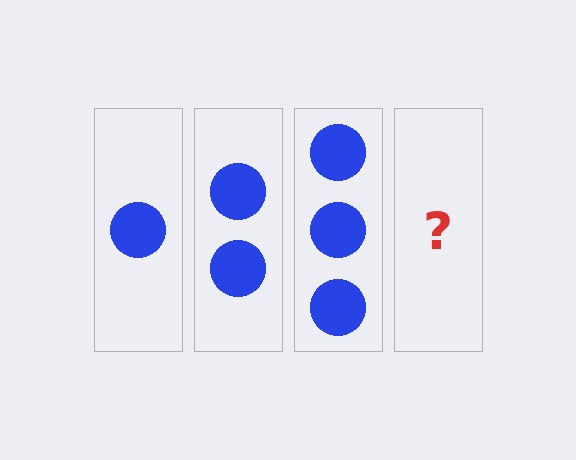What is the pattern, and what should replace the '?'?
The pattern is that each step adds one more circle. The '?' should be 4 circles.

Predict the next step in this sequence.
The next step is 4 circles.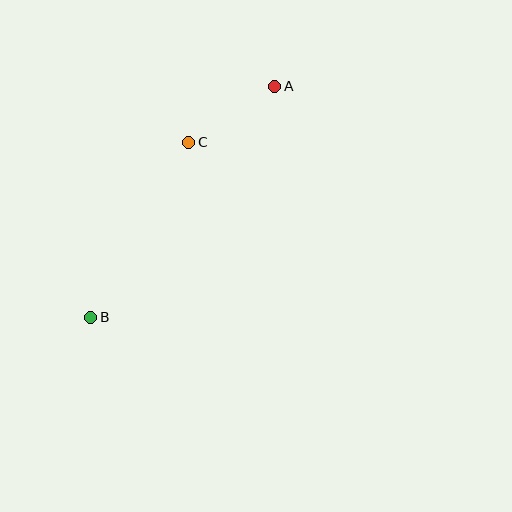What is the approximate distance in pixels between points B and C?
The distance between B and C is approximately 201 pixels.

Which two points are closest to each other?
Points A and C are closest to each other.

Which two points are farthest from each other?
Points A and B are farthest from each other.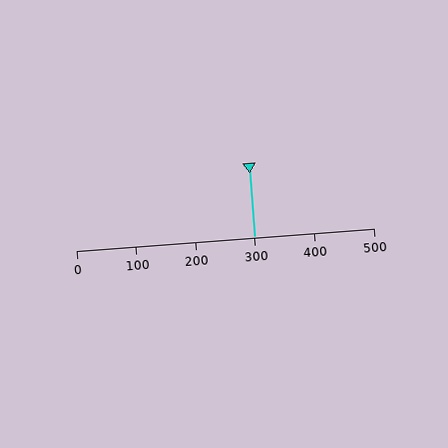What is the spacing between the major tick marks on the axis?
The major ticks are spaced 100 apart.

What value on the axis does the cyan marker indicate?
The marker indicates approximately 300.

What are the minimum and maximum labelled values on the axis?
The axis runs from 0 to 500.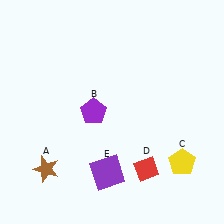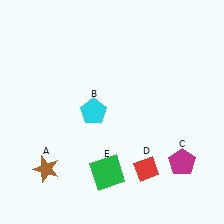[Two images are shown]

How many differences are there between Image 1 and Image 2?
There are 3 differences between the two images.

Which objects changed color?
B changed from purple to cyan. C changed from yellow to magenta. E changed from purple to green.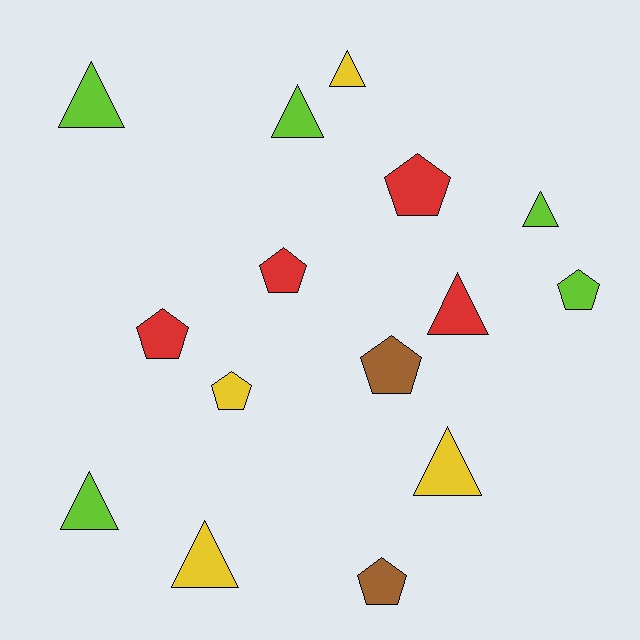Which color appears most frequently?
Lime, with 5 objects.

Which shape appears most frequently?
Triangle, with 8 objects.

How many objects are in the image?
There are 15 objects.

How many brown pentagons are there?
There are 2 brown pentagons.